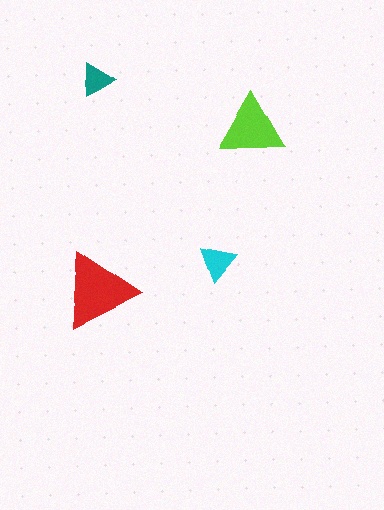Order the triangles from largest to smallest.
the red one, the lime one, the cyan one, the teal one.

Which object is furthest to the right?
The lime triangle is rightmost.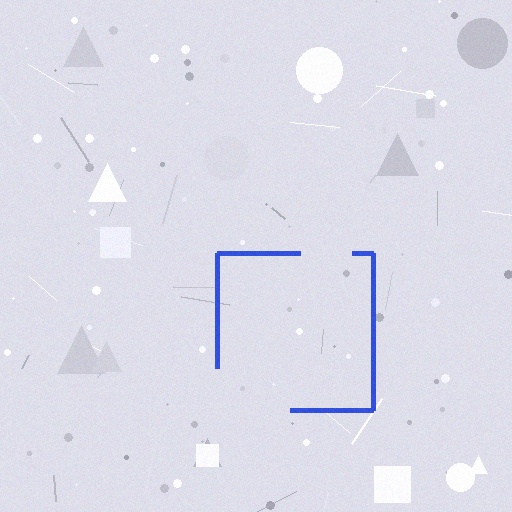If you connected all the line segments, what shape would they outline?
They would outline a square.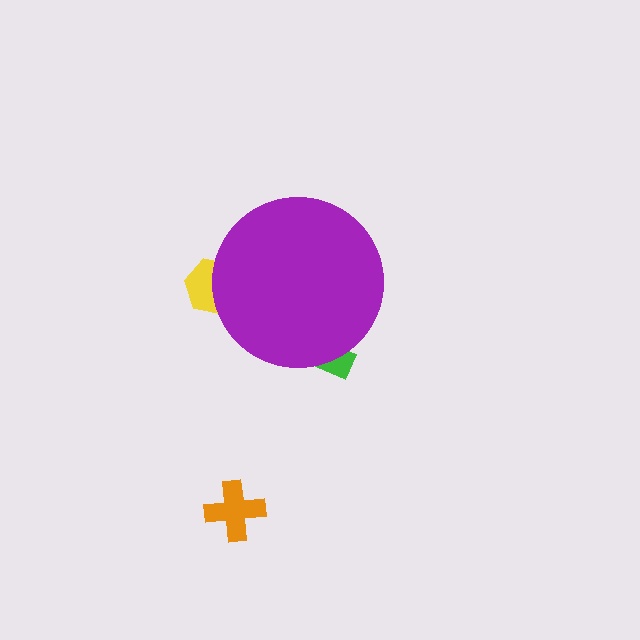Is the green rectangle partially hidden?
Yes, the green rectangle is partially hidden behind the purple circle.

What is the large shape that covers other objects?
A purple circle.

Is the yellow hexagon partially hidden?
Yes, the yellow hexagon is partially hidden behind the purple circle.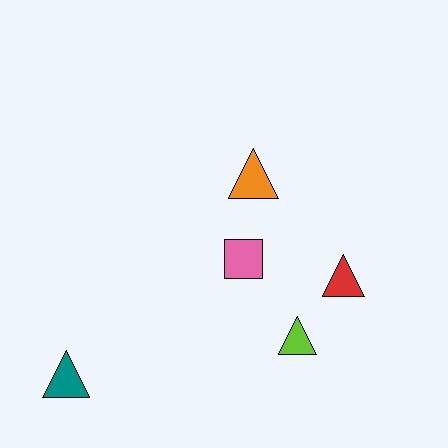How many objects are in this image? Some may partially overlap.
There are 5 objects.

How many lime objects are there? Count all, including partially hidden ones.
There is 1 lime object.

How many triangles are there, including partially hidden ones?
There are 4 triangles.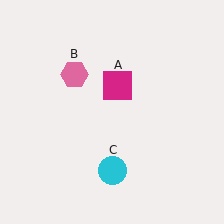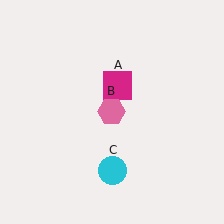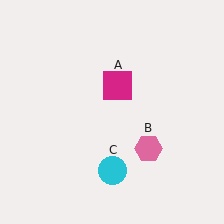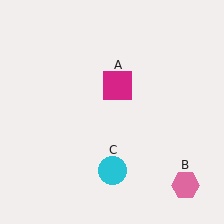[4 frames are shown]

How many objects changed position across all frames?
1 object changed position: pink hexagon (object B).